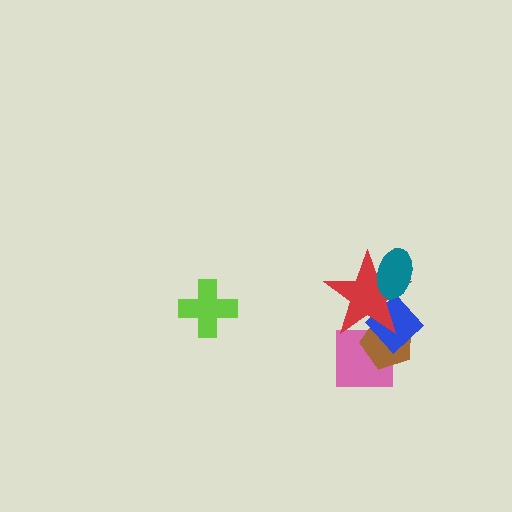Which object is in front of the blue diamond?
The red star is in front of the blue diamond.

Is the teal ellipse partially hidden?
No, no other shape covers it.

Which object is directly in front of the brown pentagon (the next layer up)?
The blue diamond is directly in front of the brown pentagon.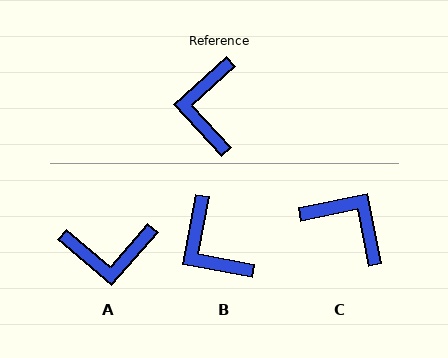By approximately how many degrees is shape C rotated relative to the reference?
Approximately 121 degrees clockwise.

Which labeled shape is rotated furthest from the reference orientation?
C, about 121 degrees away.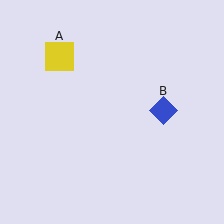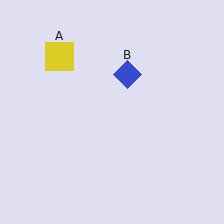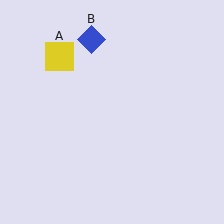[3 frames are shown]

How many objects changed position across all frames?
1 object changed position: blue diamond (object B).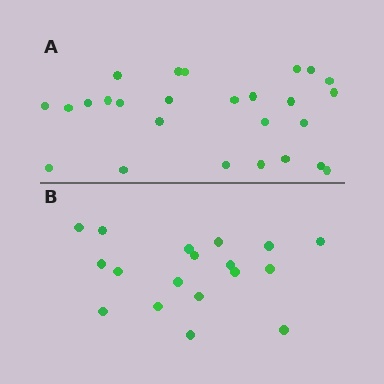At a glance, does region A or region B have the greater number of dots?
Region A (the top region) has more dots.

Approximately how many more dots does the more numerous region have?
Region A has roughly 8 or so more dots than region B.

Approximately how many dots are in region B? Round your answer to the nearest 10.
About 20 dots. (The exact count is 18, which rounds to 20.)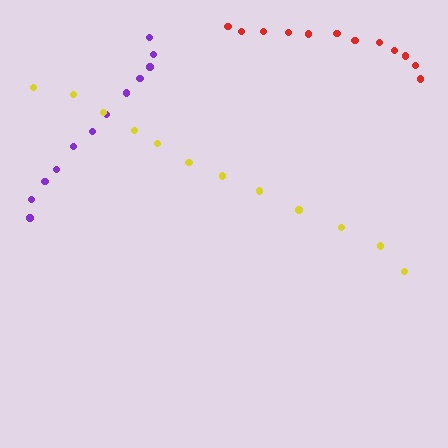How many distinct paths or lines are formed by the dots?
There are 3 distinct paths.